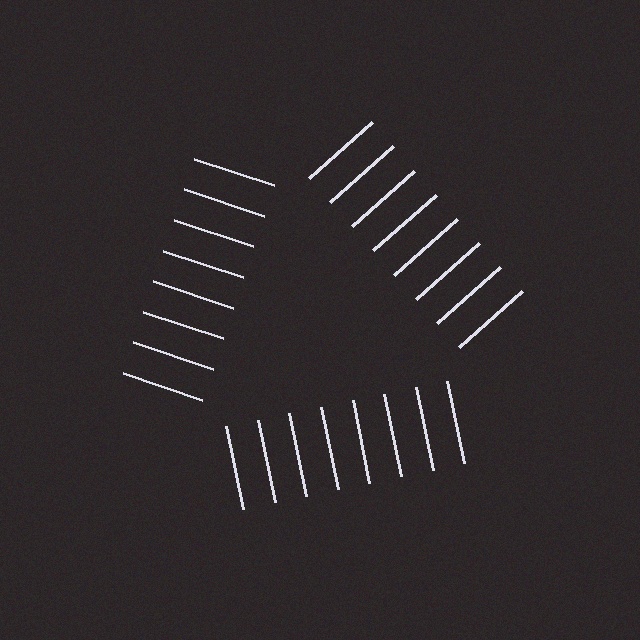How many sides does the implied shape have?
3 sides — the line-ends trace a triangle.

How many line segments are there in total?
24 — 8 along each of the 3 edges.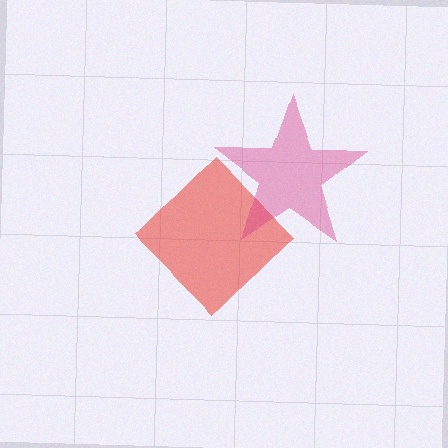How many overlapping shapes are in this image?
There are 2 overlapping shapes in the image.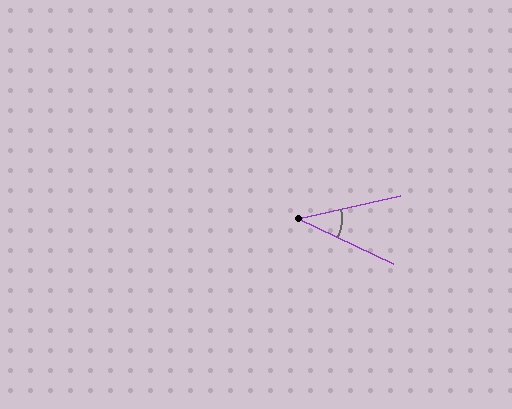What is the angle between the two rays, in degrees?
Approximately 38 degrees.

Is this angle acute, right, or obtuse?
It is acute.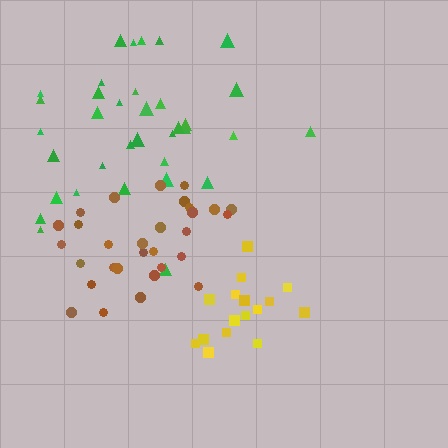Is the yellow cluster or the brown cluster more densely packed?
Yellow.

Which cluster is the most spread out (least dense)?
Green.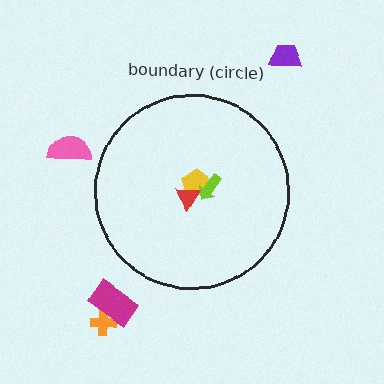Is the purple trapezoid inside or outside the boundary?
Outside.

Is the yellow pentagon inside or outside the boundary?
Inside.